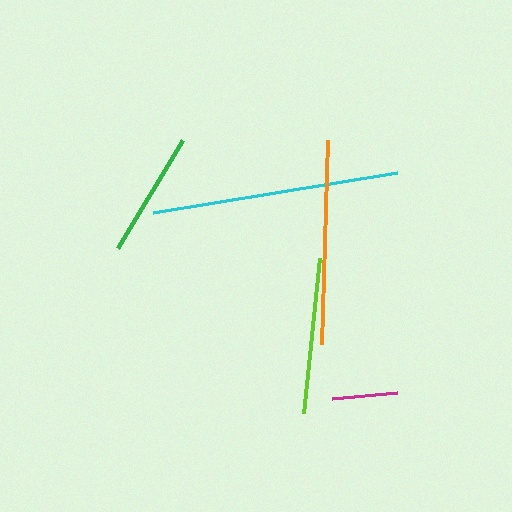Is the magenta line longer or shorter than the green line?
The green line is longer than the magenta line.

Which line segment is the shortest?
The magenta line is the shortest at approximately 65 pixels.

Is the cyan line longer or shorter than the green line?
The cyan line is longer than the green line.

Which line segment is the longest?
The cyan line is the longest at approximately 247 pixels.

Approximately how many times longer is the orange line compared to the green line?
The orange line is approximately 1.6 times the length of the green line.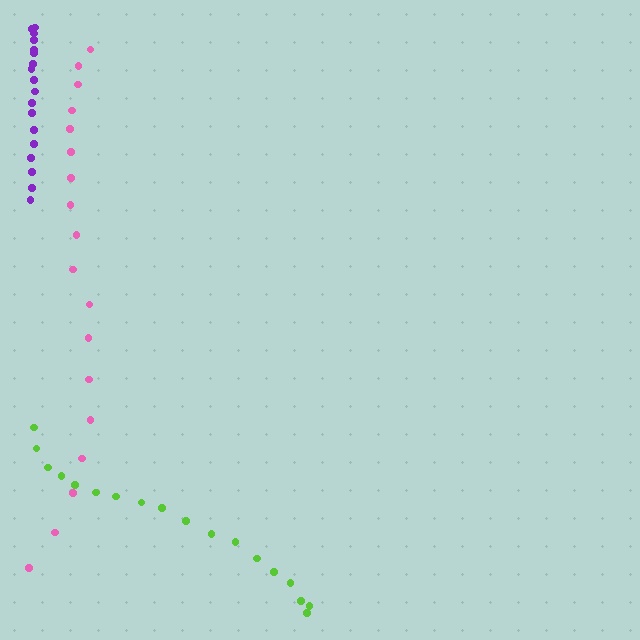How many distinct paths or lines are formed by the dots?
There are 3 distinct paths.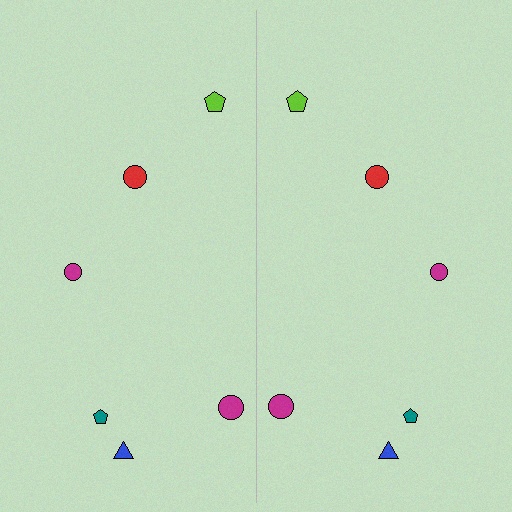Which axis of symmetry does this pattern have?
The pattern has a vertical axis of symmetry running through the center of the image.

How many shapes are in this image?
There are 12 shapes in this image.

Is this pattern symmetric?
Yes, this pattern has bilateral (reflection) symmetry.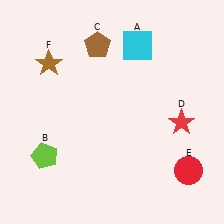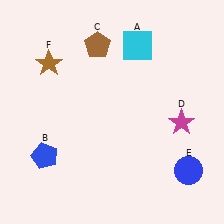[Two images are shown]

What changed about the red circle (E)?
In Image 1, E is red. In Image 2, it changed to blue.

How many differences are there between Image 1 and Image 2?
There are 3 differences between the two images.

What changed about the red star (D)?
In Image 1, D is red. In Image 2, it changed to magenta.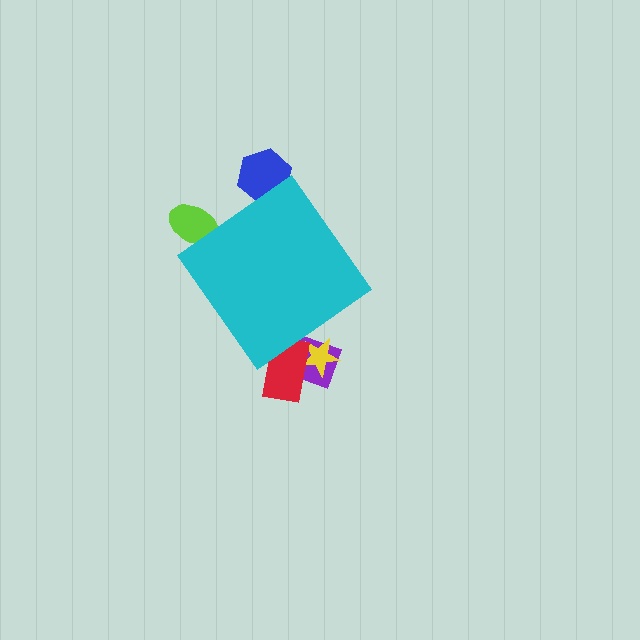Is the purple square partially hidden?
Yes, the purple square is partially hidden behind the cyan diamond.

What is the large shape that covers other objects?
A cyan diamond.